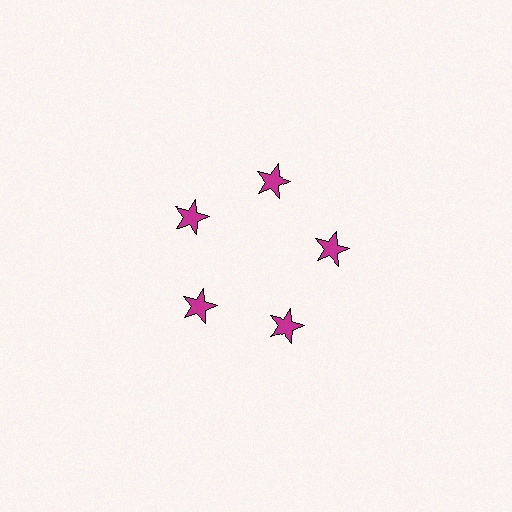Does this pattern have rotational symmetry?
Yes, this pattern has 5-fold rotational symmetry. It looks the same after rotating 72 degrees around the center.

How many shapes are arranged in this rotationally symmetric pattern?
There are 5 shapes, arranged in 5 groups of 1.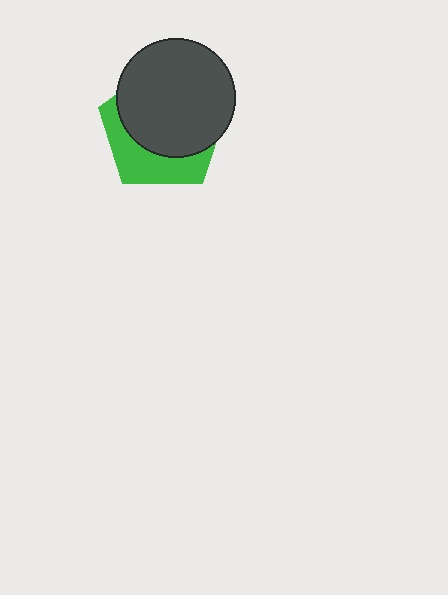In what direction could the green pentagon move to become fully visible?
The green pentagon could move toward the lower-left. That would shift it out from behind the dark gray circle entirely.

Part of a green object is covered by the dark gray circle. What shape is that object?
It is a pentagon.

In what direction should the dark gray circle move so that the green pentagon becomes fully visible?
The dark gray circle should move toward the upper-right. That is the shortest direction to clear the overlap and leave the green pentagon fully visible.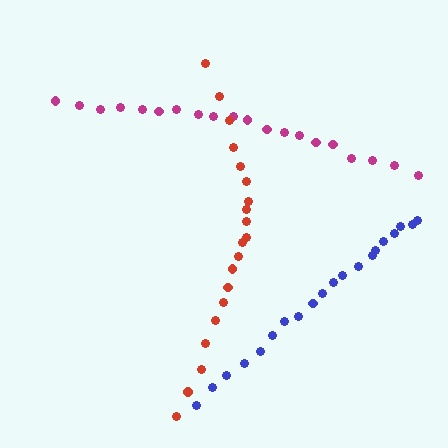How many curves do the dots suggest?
There are 3 distinct paths.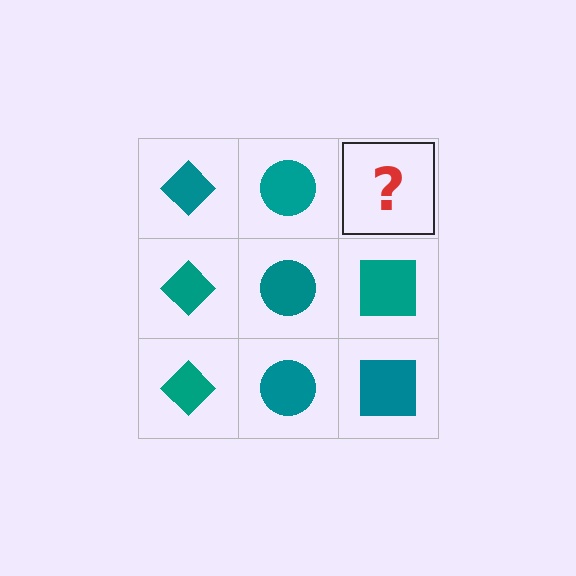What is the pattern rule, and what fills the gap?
The rule is that each column has a consistent shape. The gap should be filled with a teal square.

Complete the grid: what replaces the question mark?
The question mark should be replaced with a teal square.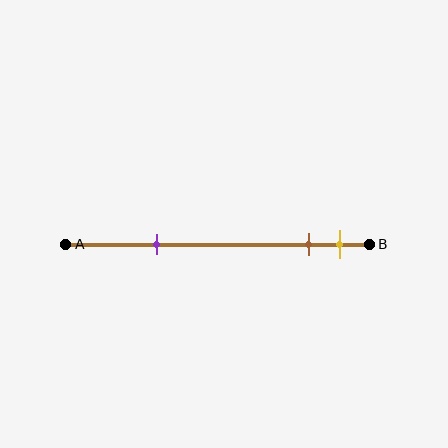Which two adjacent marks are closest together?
The brown and yellow marks are the closest adjacent pair.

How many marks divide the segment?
There are 3 marks dividing the segment.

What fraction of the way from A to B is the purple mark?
The purple mark is approximately 30% (0.3) of the way from A to B.